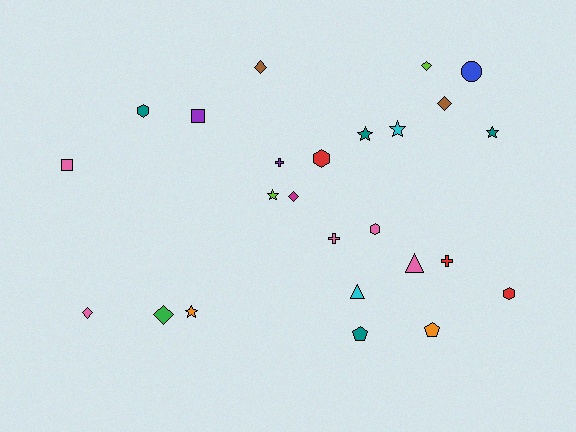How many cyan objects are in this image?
There are 2 cyan objects.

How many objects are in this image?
There are 25 objects.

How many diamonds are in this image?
There are 6 diamonds.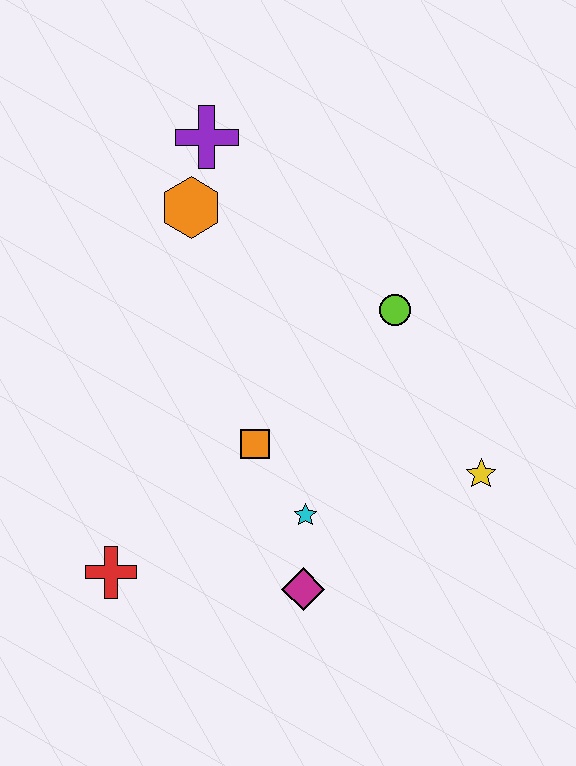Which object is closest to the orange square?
The cyan star is closest to the orange square.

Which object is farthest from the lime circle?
The red cross is farthest from the lime circle.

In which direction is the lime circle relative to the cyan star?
The lime circle is above the cyan star.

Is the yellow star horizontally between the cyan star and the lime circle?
No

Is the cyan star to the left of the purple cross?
No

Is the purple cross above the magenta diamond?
Yes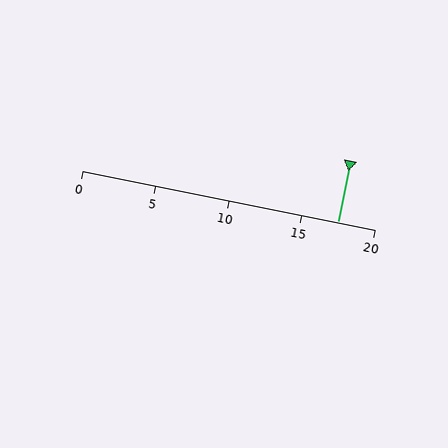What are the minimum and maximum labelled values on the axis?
The axis runs from 0 to 20.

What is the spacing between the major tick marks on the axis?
The major ticks are spaced 5 apart.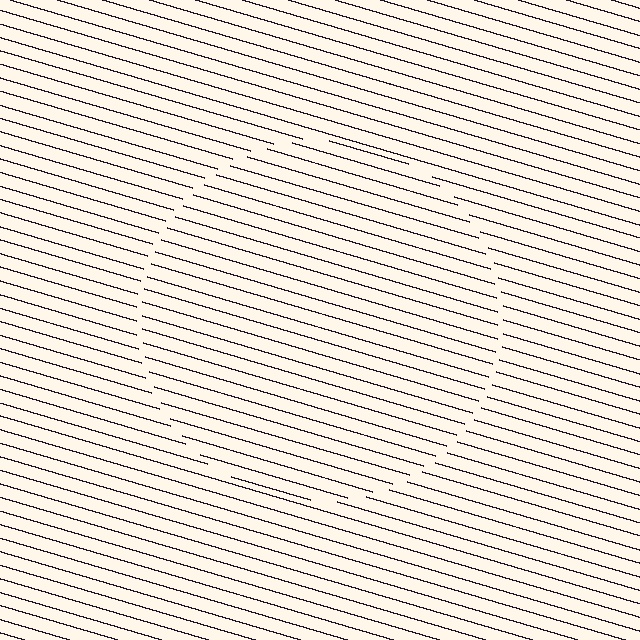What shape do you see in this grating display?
An illusory circle. The interior of the shape contains the same grating, shifted by half a period — the contour is defined by the phase discontinuity where line-ends from the inner and outer gratings abut.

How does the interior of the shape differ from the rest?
The interior of the shape contains the same grating, shifted by half a period — the contour is defined by the phase discontinuity where line-ends from the inner and outer gratings abut.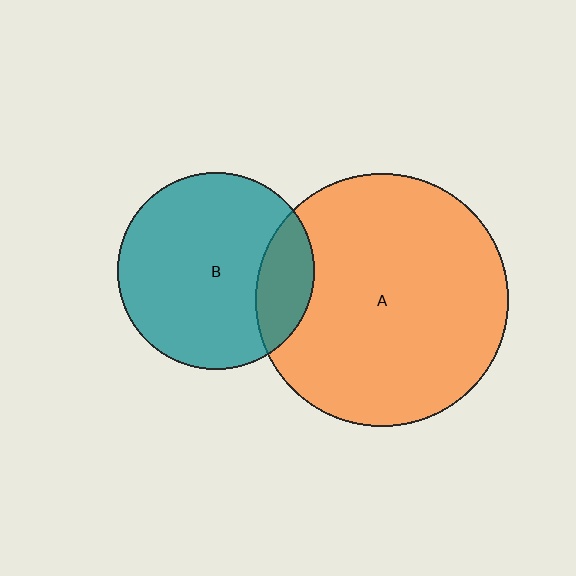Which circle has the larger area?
Circle A (orange).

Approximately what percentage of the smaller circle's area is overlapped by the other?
Approximately 20%.